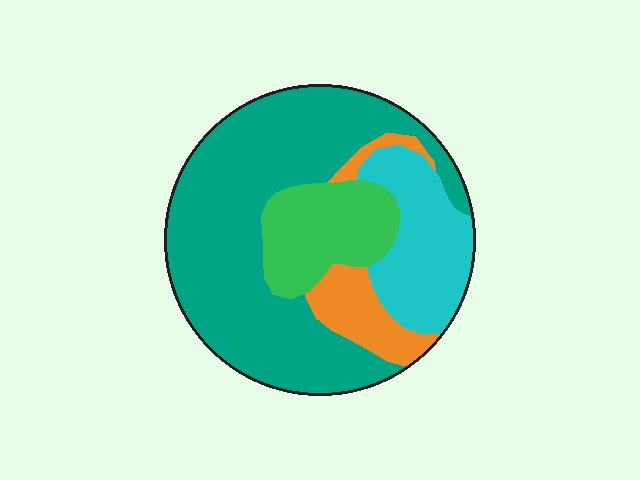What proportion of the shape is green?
Green covers around 15% of the shape.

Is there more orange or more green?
Green.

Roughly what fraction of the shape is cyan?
Cyan takes up about one sixth (1/6) of the shape.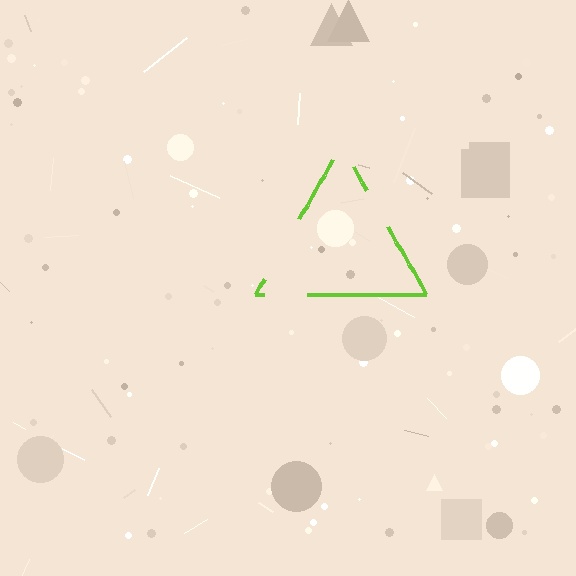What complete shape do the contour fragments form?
The contour fragments form a triangle.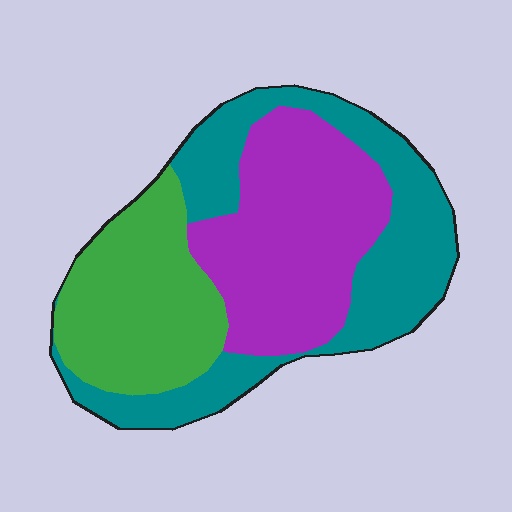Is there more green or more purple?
Purple.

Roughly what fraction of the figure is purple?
Purple takes up between a quarter and a half of the figure.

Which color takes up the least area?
Green, at roughly 30%.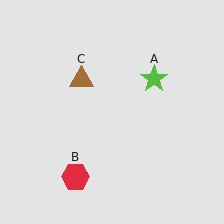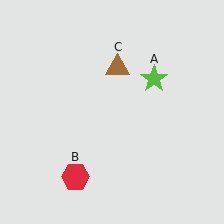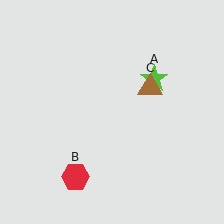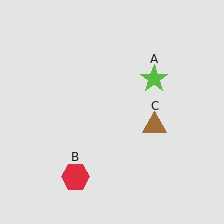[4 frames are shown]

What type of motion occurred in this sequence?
The brown triangle (object C) rotated clockwise around the center of the scene.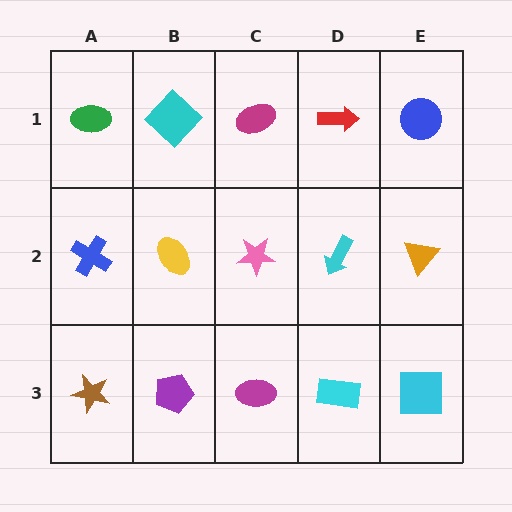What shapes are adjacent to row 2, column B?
A cyan diamond (row 1, column B), a purple pentagon (row 3, column B), a blue cross (row 2, column A), a pink star (row 2, column C).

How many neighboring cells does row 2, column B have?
4.